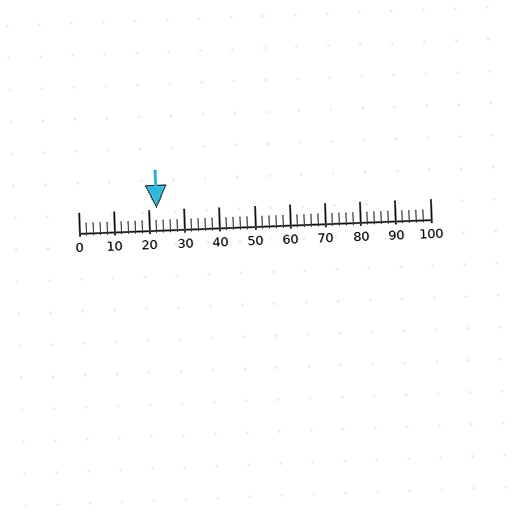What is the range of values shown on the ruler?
The ruler shows values from 0 to 100.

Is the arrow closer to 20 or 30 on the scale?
The arrow is closer to 20.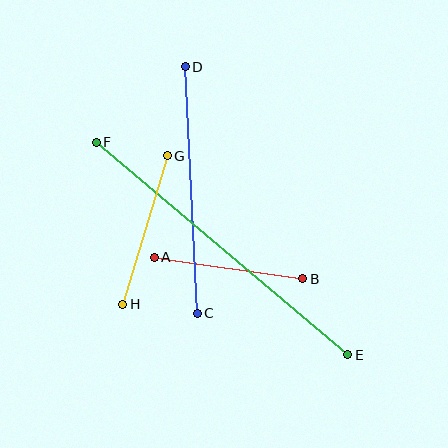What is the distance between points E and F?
The distance is approximately 329 pixels.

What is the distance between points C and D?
The distance is approximately 247 pixels.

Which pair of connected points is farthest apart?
Points E and F are farthest apart.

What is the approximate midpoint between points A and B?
The midpoint is at approximately (228, 268) pixels.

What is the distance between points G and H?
The distance is approximately 155 pixels.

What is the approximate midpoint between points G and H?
The midpoint is at approximately (145, 230) pixels.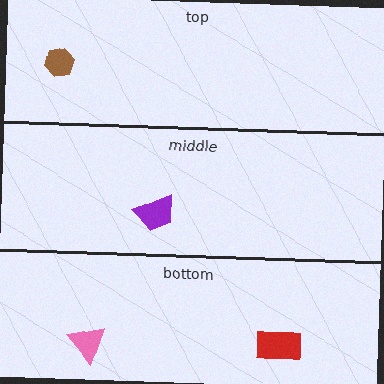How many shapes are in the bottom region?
2.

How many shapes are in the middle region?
1.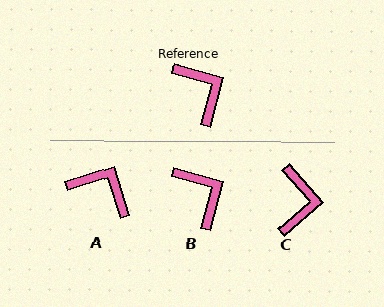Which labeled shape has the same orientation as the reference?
B.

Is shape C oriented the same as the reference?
No, it is off by about 33 degrees.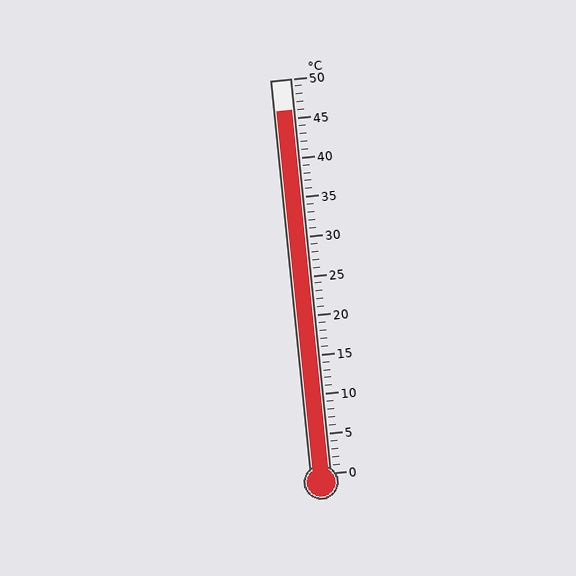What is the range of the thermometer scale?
The thermometer scale ranges from 0°C to 50°C.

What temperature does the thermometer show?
The thermometer shows approximately 46°C.